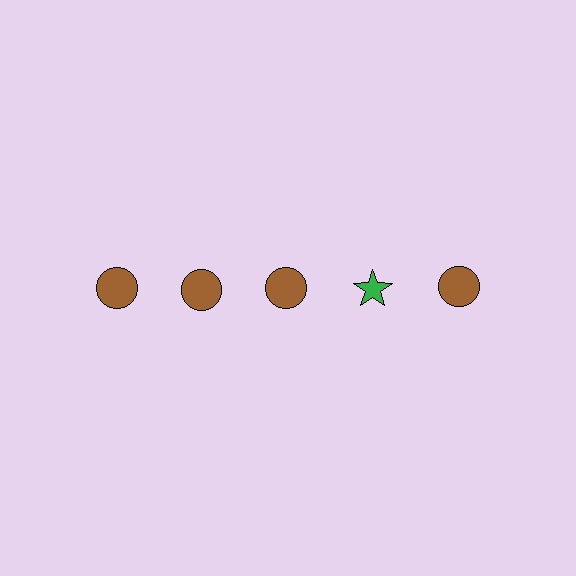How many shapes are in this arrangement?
There are 5 shapes arranged in a grid pattern.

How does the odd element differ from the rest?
It differs in both color (green instead of brown) and shape (star instead of circle).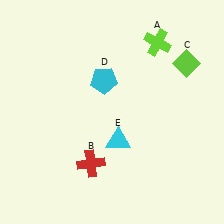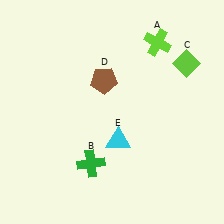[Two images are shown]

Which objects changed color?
B changed from red to green. D changed from cyan to brown.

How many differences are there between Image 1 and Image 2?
There are 2 differences between the two images.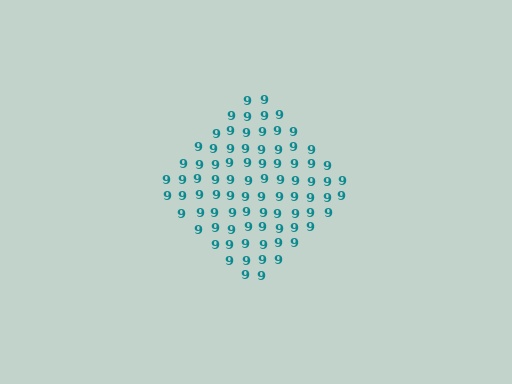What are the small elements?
The small elements are digit 9's.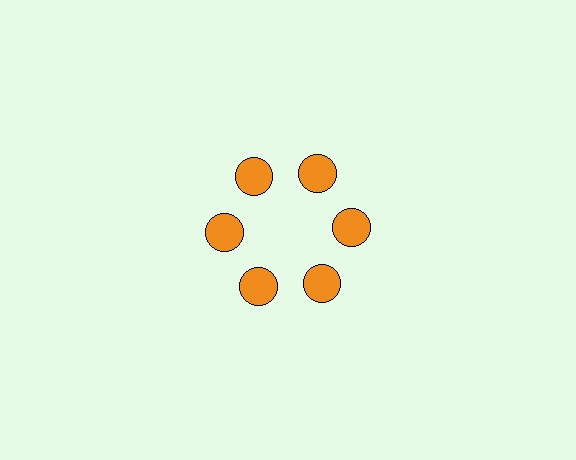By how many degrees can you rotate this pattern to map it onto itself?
The pattern maps onto itself every 60 degrees of rotation.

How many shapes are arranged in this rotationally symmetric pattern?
There are 6 shapes, arranged in 6 groups of 1.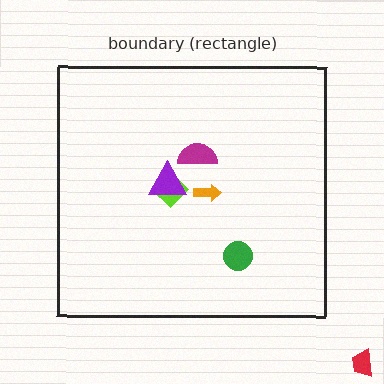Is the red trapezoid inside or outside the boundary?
Outside.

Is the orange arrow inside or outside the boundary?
Inside.